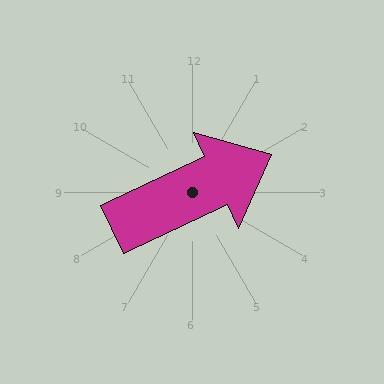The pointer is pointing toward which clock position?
Roughly 2 o'clock.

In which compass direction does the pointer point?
Northeast.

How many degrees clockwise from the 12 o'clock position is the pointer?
Approximately 65 degrees.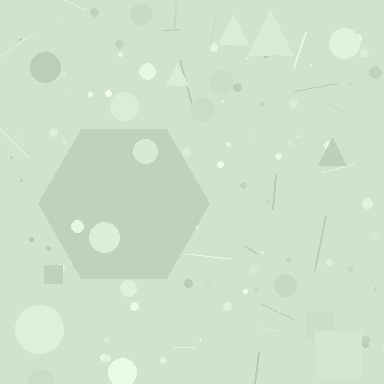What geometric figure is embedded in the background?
A hexagon is embedded in the background.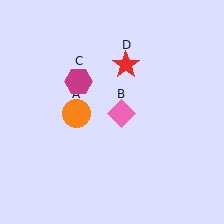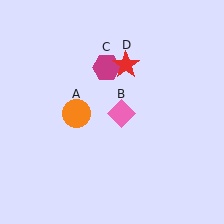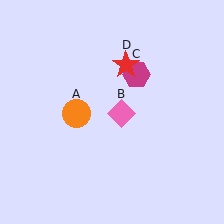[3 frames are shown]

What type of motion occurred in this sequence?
The magenta hexagon (object C) rotated clockwise around the center of the scene.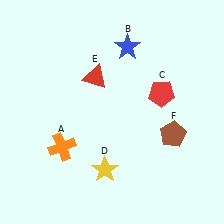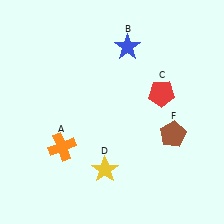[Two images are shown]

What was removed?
The red triangle (E) was removed in Image 2.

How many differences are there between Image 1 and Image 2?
There is 1 difference between the two images.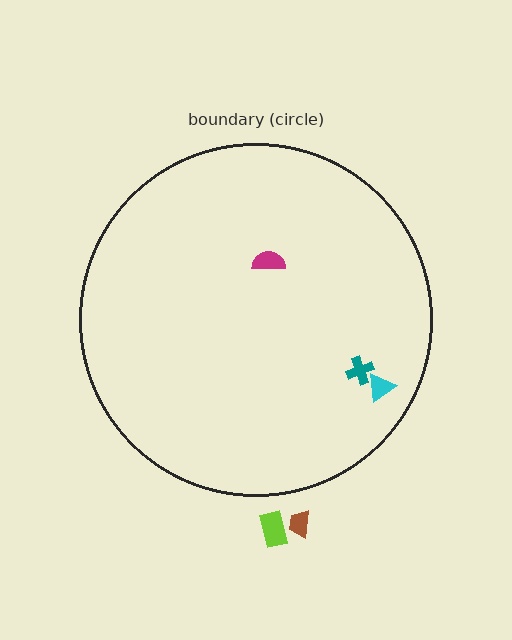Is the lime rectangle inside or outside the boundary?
Outside.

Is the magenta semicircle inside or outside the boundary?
Inside.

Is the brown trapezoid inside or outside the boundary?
Outside.